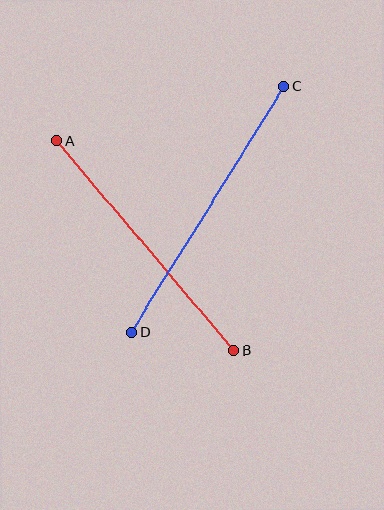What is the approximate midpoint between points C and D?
The midpoint is at approximately (208, 209) pixels.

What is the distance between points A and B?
The distance is approximately 275 pixels.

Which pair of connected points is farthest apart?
Points C and D are farthest apart.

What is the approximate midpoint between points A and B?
The midpoint is at approximately (145, 246) pixels.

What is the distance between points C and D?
The distance is approximately 289 pixels.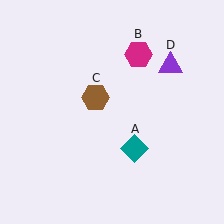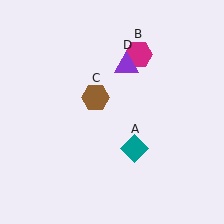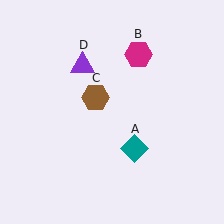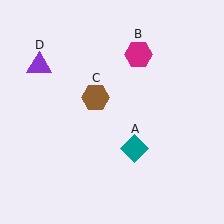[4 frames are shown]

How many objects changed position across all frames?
1 object changed position: purple triangle (object D).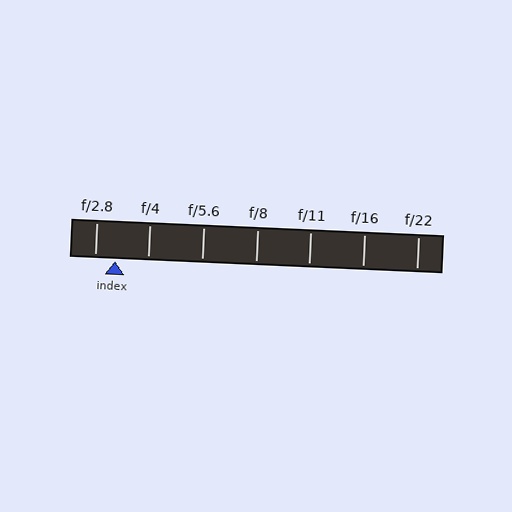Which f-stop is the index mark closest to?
The index mark is closest to f/2.8.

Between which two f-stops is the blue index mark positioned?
The index mark is between f/2.8 and f/4.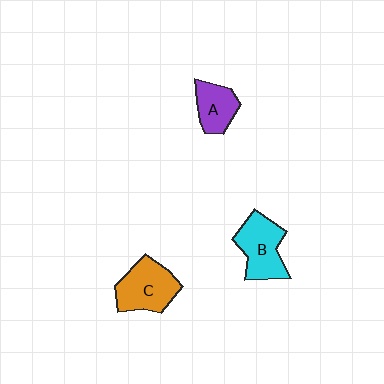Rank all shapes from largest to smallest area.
From largest to smallest: C (orange), B (cyan), A (purple).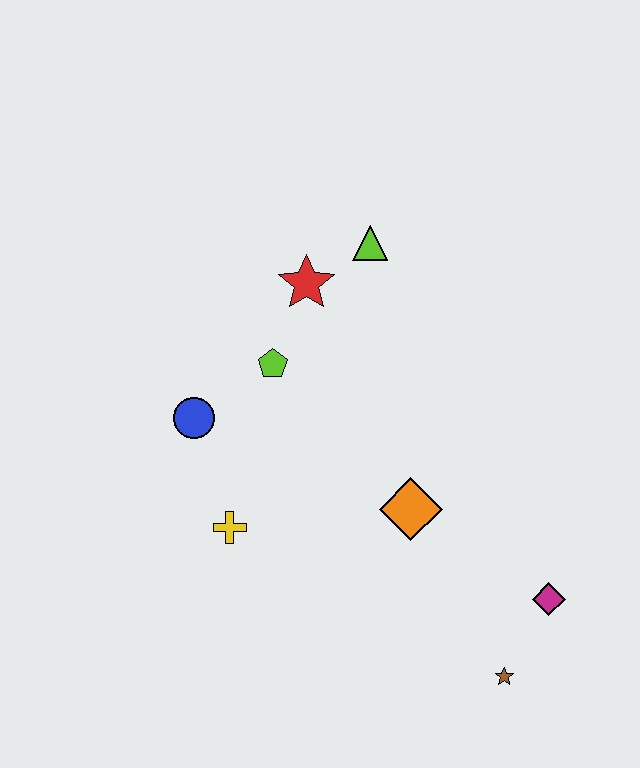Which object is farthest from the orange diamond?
The lime triangle is farthest from the orange diamond.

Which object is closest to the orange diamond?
The magenta diamond is closest to the orange diamond.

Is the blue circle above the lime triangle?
No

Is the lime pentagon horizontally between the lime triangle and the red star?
No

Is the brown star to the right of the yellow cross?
Yes